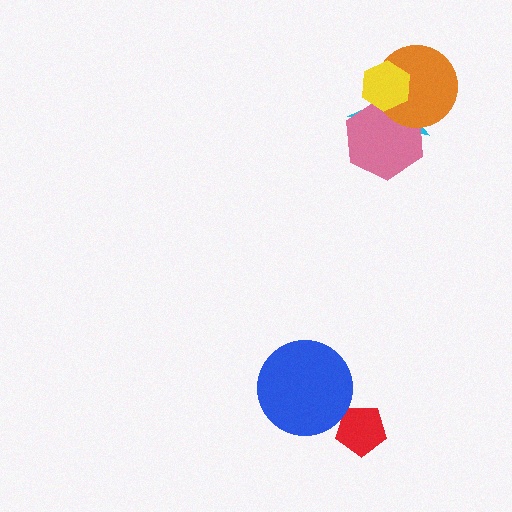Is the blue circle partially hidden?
No, no other shape covers it.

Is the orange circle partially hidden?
Yes, it is partially covered by another shape.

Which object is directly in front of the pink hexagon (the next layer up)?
The orange circle is directly in front of the pink hexagon.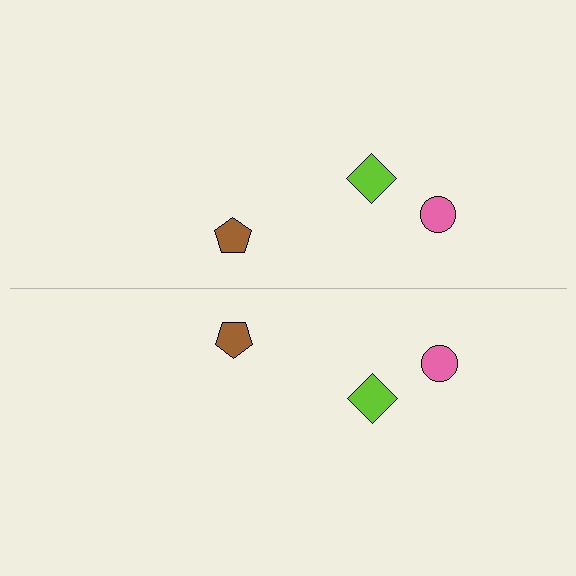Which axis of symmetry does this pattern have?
The pattern has a horizontal axis of symmetry running through the center of the image.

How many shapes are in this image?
There are 6 shapes in this image.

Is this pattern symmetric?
Yes, this pattern has bilateral (reflection) symmetry.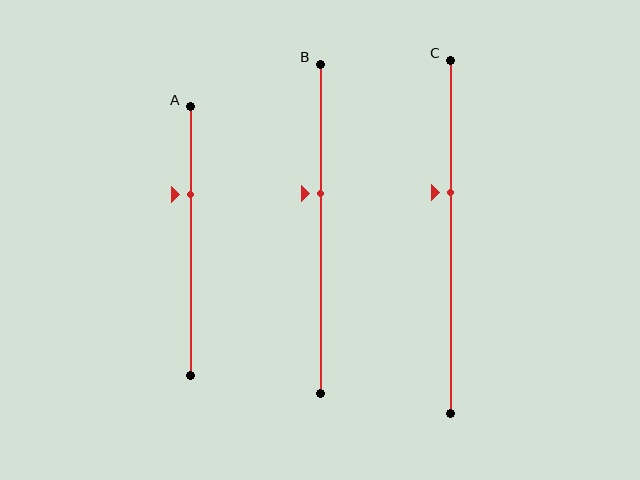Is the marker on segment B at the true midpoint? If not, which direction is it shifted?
No, the marker on segment B is shifted upward by about 11% of the segment length.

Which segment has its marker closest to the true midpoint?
Segment B has its marker closest to the true midpoint.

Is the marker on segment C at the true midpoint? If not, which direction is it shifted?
No, the marker on segment C is shifted upward by about 12% of the segment length.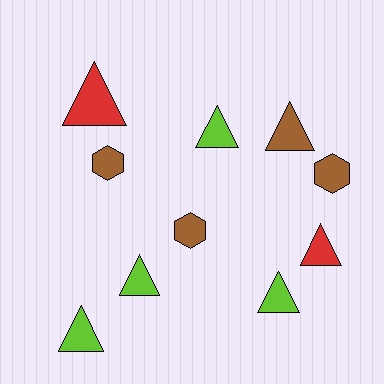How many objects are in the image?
There are 10 objects.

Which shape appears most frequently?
Triangle, with 7 objects.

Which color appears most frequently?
Brown, with 4 objects.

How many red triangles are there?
There are 2 red triangles.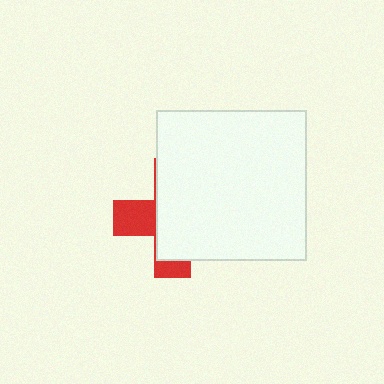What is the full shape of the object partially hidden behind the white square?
The partially hidden object is a red cross.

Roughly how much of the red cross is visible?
A small part of it is visible (roughly 30%).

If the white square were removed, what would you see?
You would see the complete red cross.